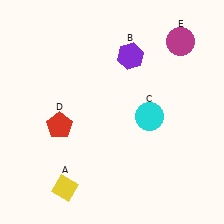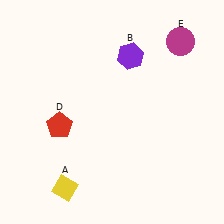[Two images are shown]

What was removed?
The cyan circle (C) was removed in Image 2.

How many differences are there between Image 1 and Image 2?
There is 1 difference between the two images.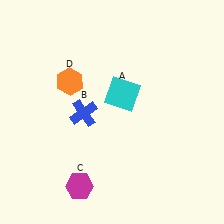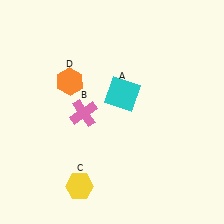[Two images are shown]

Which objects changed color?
B changed from blue to pink. C changed from magenta to yellow.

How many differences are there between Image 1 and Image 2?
There are 2 differences between the two images.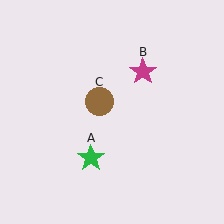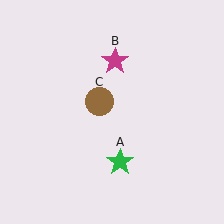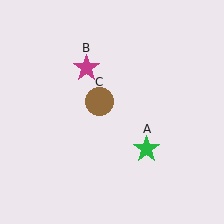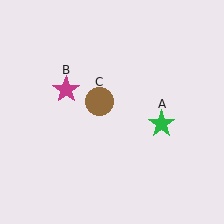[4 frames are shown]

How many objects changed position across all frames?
2 objects changed position: green star (object A), magenta star (object B).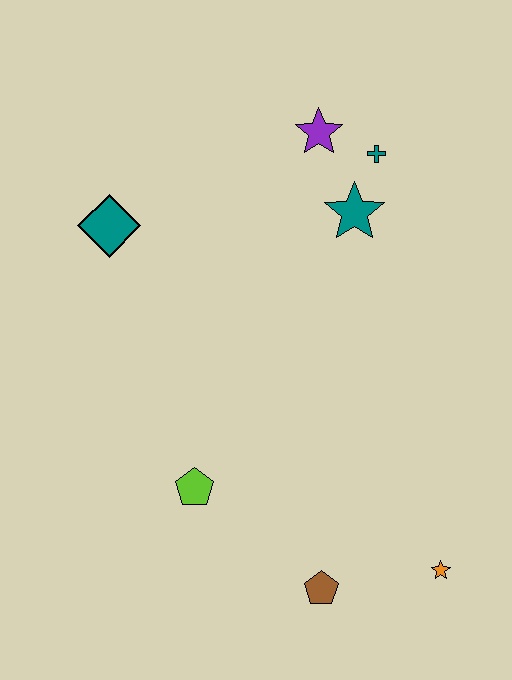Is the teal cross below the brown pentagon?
No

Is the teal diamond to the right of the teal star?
No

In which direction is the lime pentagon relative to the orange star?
The lime pentagon is to the left of the orange star.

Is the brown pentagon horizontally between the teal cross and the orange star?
No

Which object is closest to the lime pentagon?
The brown pentagon is closest to the lime pentagon.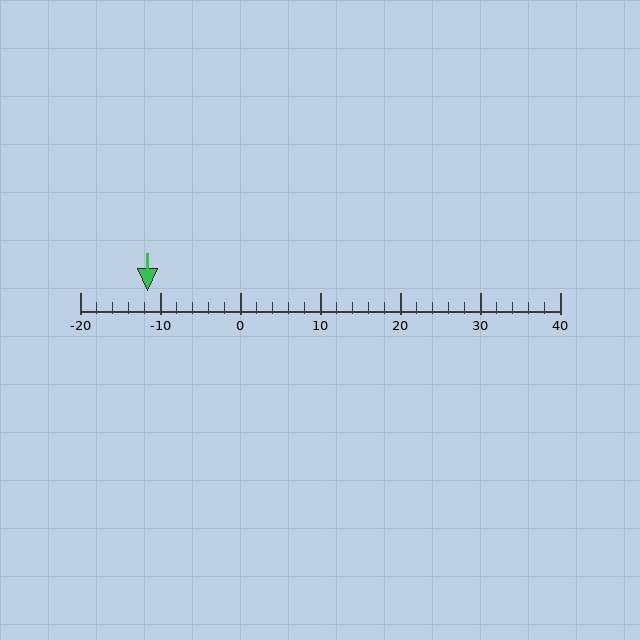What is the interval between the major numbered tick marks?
The major tick marks are spaced 10 units apart.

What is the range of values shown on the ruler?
The ruler shows values from -20 to 40.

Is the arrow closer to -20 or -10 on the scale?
The arrow is closer to -10.